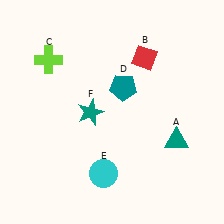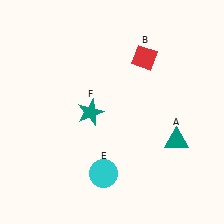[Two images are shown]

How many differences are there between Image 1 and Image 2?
There are 2 differences between the two images.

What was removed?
The lime cross (C), the teal pentagon (D) were removed in Image 2.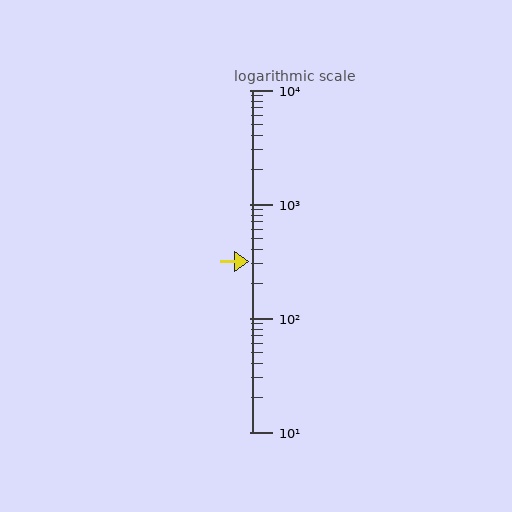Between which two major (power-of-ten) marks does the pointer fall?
The pointer is between 100 and 1000.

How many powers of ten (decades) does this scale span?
The scale spans 3 decades, from 10 to 10000.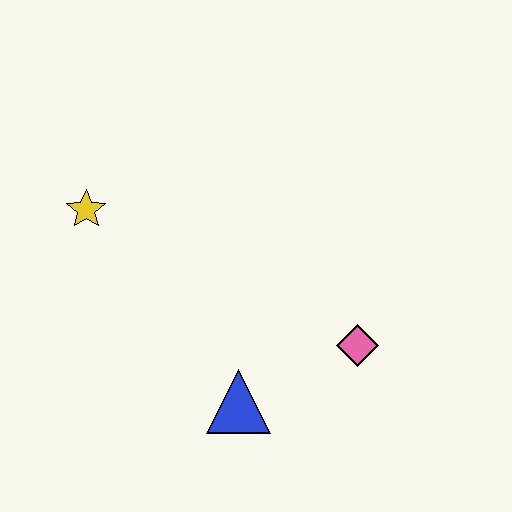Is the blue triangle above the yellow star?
No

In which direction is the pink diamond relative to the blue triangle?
The pink diamond is to the right of the blue triangle.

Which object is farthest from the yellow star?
The pink diamond is farthest from the yellow star.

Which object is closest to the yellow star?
The blue triangle is closest to the yellow star.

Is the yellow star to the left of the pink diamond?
Yes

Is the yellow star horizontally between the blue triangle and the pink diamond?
No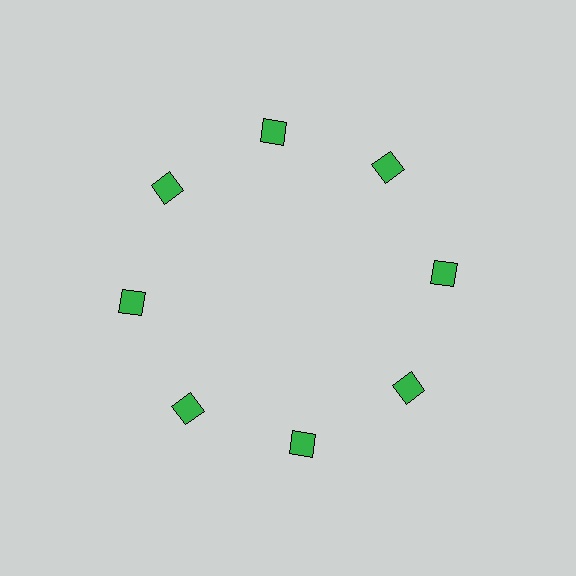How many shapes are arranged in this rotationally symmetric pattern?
There are 8 shapes, arranged in 8 groups of 1.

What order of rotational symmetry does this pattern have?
This pattern has 8-fold rotational symmetry.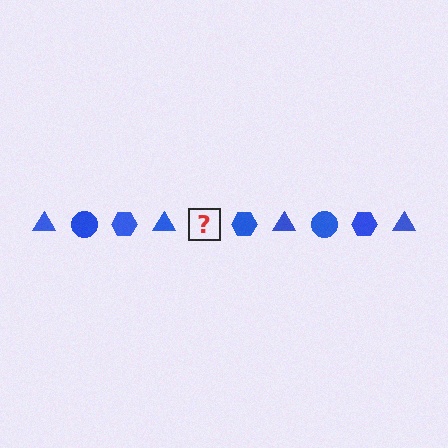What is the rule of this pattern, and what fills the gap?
The rule is that the pattern cycles through triangle, circle, hexagon shapes in blue. The gap should be filled with a blue circle.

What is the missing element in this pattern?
The missing element is a blue circle.